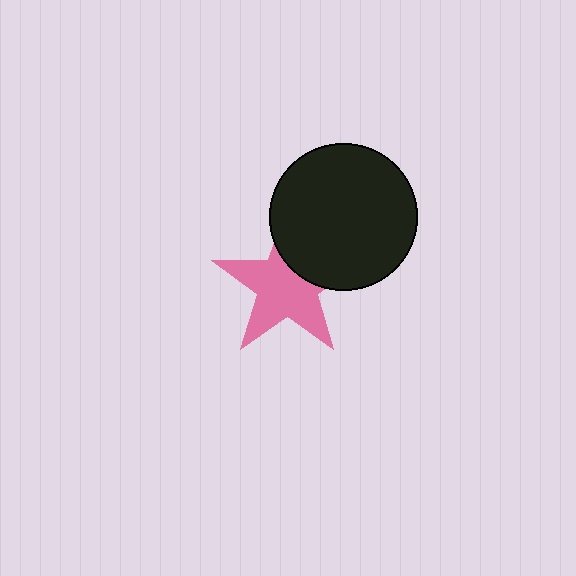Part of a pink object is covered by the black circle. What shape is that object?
It is a star.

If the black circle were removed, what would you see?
You would see the complete pink star.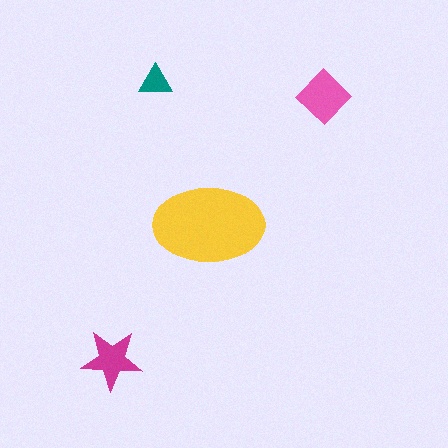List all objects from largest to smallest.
The yellow ellipse, the pink diamond, the magenta star, the teal triangle.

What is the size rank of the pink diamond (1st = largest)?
2nd.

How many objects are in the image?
There are 4 objects in the image.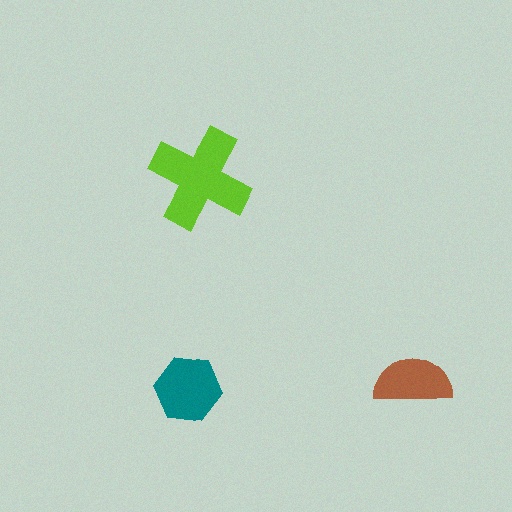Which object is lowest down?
The teal hexagon is bottommost.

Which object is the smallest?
The brown semicircle.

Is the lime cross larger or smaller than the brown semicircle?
Larger.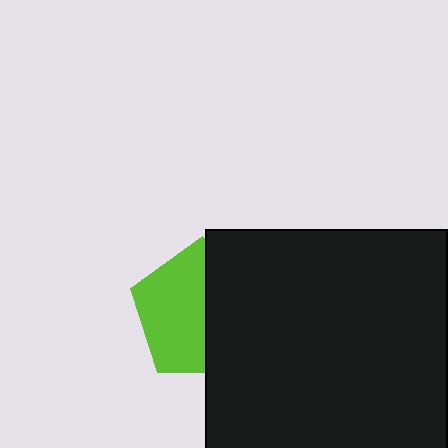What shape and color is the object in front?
The object in front is a black square.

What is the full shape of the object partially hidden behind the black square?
The partially hidden object is a lime pentagon.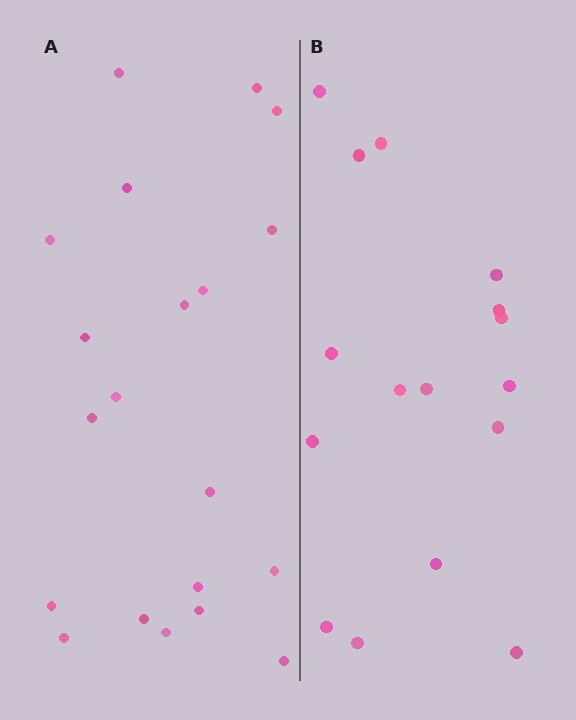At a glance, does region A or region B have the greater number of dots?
Region A (the left region) has more dots.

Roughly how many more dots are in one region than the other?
Region A has about 4 more dots than region B.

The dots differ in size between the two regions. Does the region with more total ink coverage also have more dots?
No. Region B has more total ink coverage because its dots are larger, but region A actually contains more individual dots. Total area can be misleading — the number of items is what matters here.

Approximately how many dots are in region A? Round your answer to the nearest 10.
About 20 dots.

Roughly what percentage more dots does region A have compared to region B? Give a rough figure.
About 25% more.